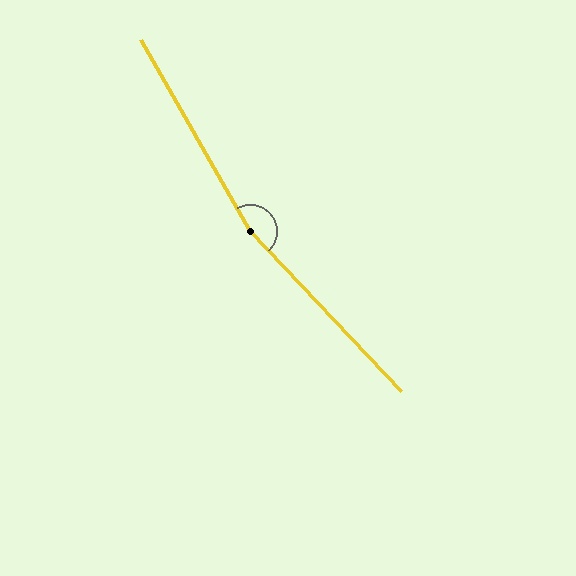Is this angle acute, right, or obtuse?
It is obtuse.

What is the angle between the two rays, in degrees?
Approximately 166 degrees.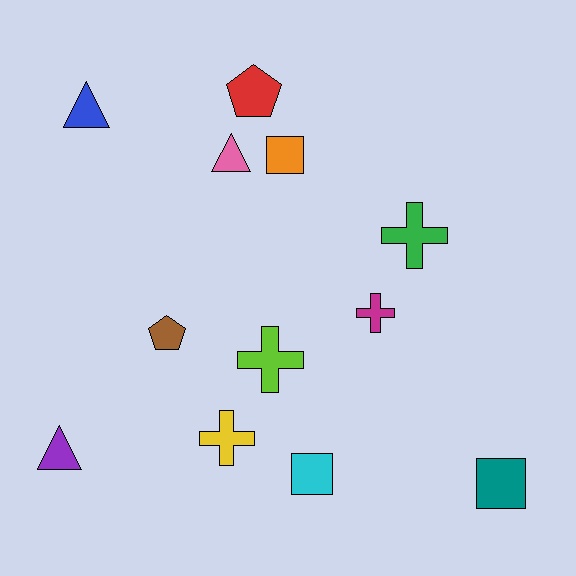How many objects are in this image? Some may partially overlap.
There are 12 objects.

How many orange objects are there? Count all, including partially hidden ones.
There is 1 orange object.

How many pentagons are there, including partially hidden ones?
There are 2 pentagons.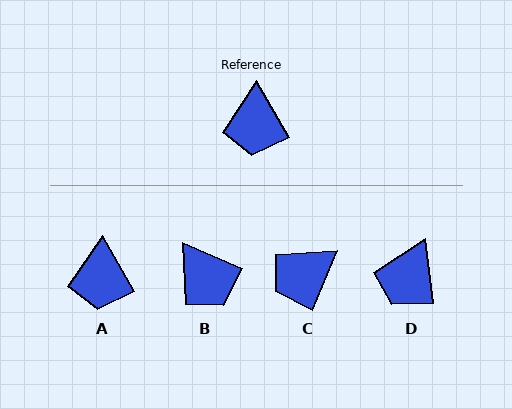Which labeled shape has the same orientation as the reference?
A.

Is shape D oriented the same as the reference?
No, it is off by about 23 degrees.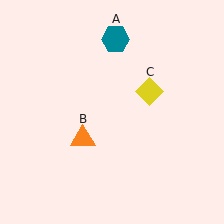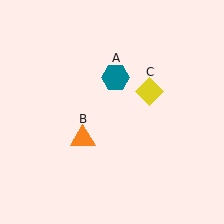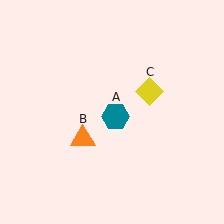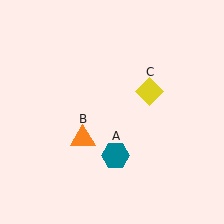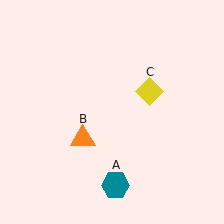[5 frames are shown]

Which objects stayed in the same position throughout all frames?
Orange triangle (object B) and yellow diamond (object C) remained stationary.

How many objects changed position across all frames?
1 object changed position: teal hexagon (object A).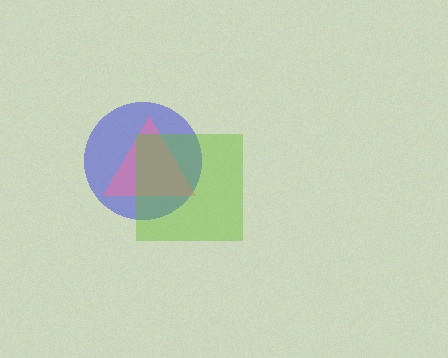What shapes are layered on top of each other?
The layered shapes are: a blue circle, a pink triangle, a lime square.